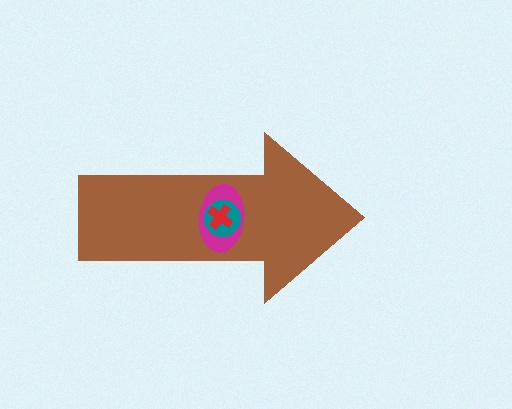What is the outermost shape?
The brown arrow.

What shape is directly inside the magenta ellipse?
The teal circle.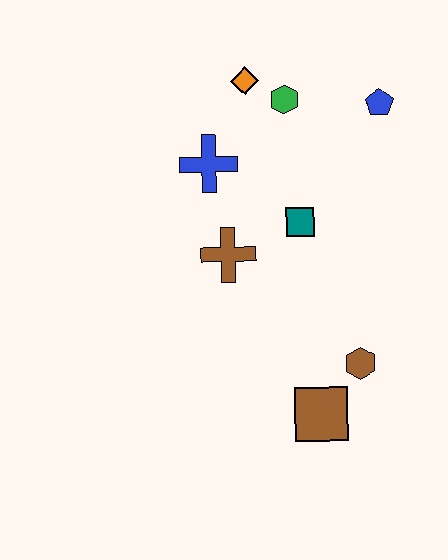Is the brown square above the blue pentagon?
No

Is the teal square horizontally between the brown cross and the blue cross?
No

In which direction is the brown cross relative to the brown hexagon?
The brown cross is to the left of the brown hexagon.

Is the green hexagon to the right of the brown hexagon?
No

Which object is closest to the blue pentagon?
The green hexagon is closest to the blue pentagon.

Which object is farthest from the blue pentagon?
The brown square is farthest from the blue pentagon.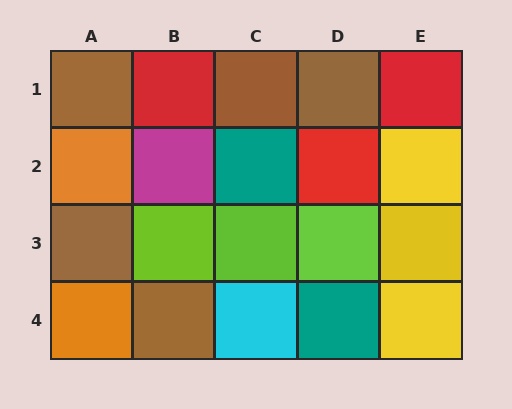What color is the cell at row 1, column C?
Brown.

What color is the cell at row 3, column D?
Lime.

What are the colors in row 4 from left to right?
Orange, brown, cyan, teal, yellow.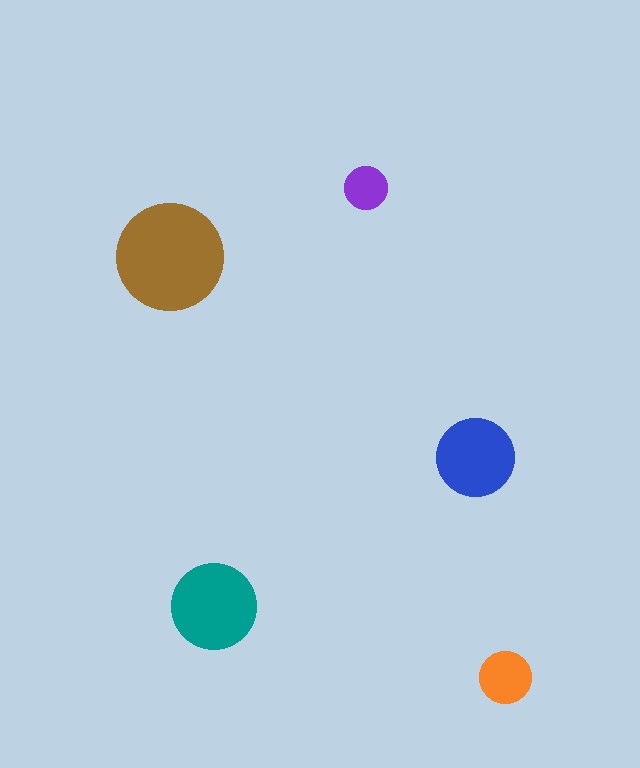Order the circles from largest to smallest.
the brown one, the teal one, the blue one, the orange one, the purple one.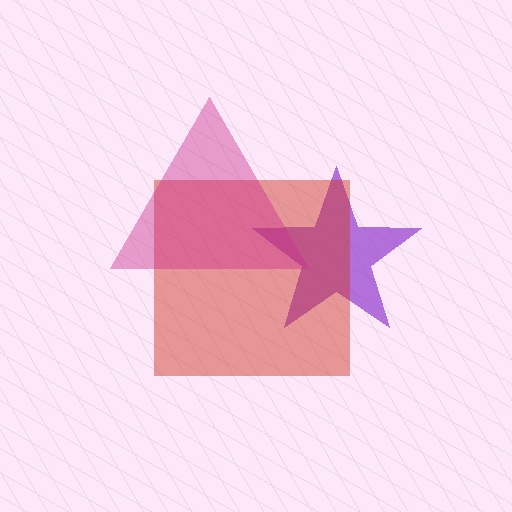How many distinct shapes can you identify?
There are 3 distinct shapes: a purple star, a red square, a magenta triangle.